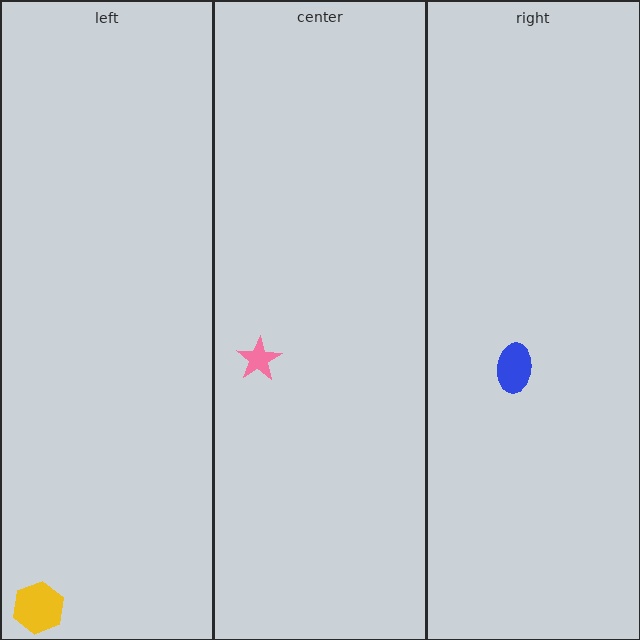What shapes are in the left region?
The yellow hexagon.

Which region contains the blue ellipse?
The right region.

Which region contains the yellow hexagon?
The left region.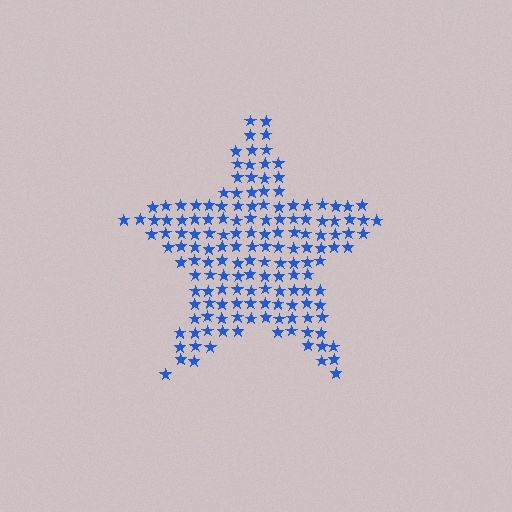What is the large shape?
The large shape is a star.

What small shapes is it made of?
It is made of small stars.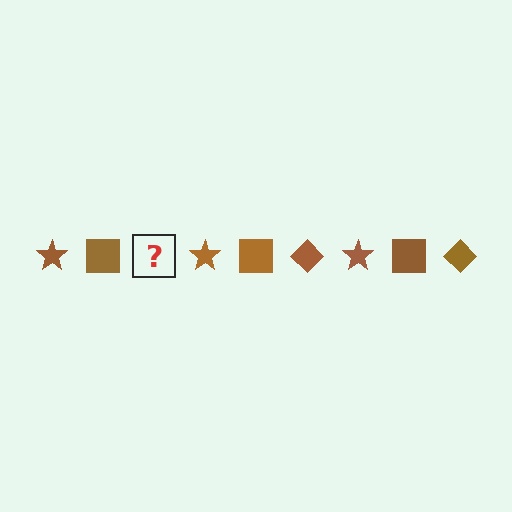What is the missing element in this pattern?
The missing element is a brown diamond.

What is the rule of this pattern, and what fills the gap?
The rule is that the pattern cycles through star, square, diamond shapes in brown. The gap should be filled with a brown diamond.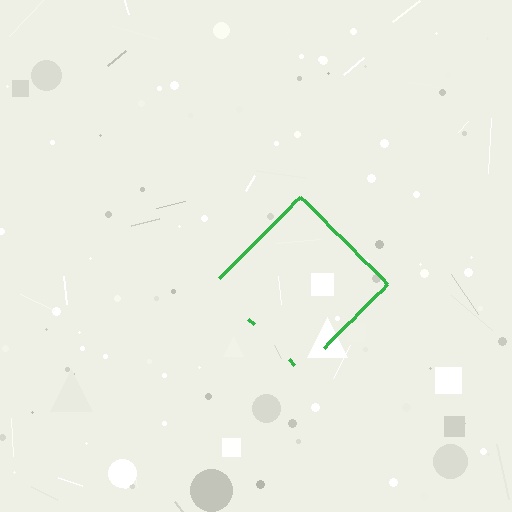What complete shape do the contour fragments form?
The contour fragments form a diamond.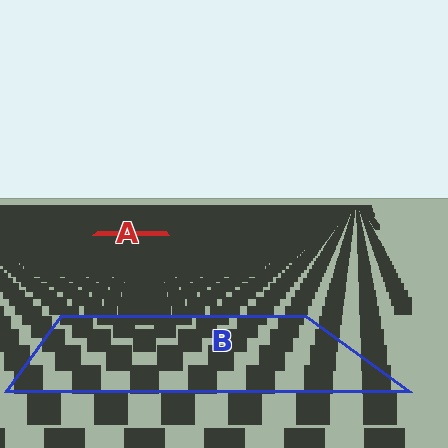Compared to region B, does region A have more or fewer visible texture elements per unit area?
Region A has more texture elements per unit area — they are packed more densely because it is farther away.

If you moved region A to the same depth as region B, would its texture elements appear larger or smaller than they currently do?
They would appear larger. At a closer depth, the same texture elements are projected at a bigger on-screen size.